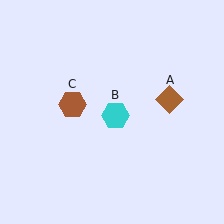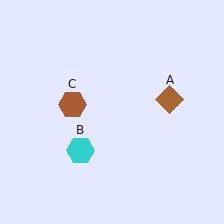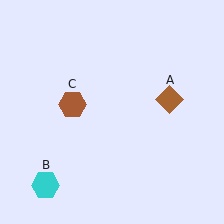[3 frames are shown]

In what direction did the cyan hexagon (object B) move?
The cyan hexagon (object B) moved down and to the left.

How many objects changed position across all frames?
1 object changed position: cyan hexagon (object B).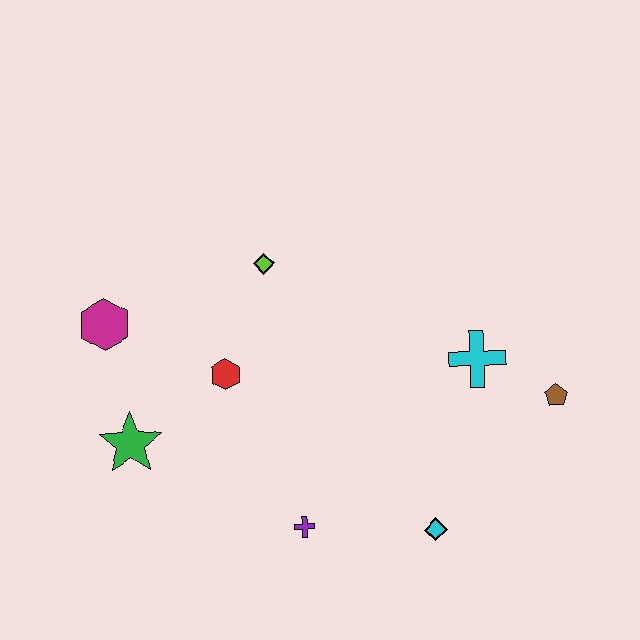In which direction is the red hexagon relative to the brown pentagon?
The red hexagon is to the left of the brown pentagon.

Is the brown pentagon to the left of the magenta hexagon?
No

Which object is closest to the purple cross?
The cyan diamond is closest to the purple cross.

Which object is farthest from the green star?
The brown pentagon is farthest from the green star.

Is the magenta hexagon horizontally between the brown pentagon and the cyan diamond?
No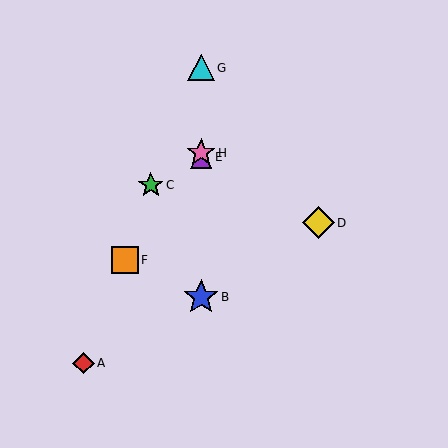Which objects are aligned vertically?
Objects B, E, G, H are aligned vertically.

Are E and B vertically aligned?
Yes, both are at x≈201.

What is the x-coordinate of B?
Object B is at x≈201.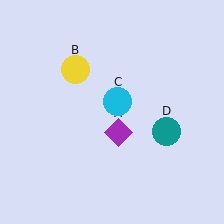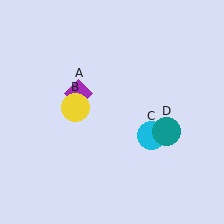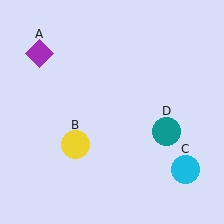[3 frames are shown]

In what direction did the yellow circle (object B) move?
The yellow circle (object B) moved down.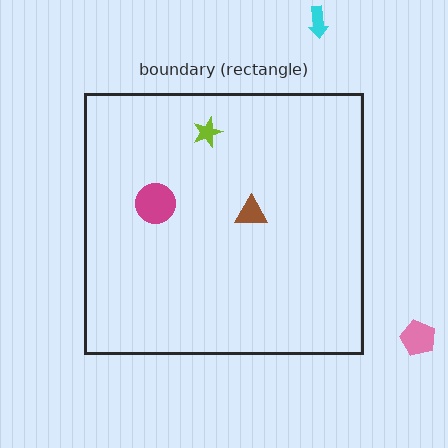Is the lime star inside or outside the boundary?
Inside.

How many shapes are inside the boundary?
3 inside, 2 outside.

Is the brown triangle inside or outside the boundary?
Inside.